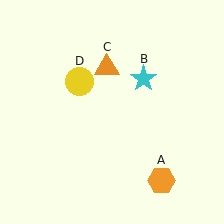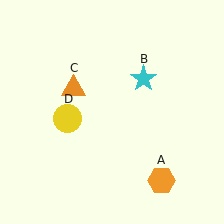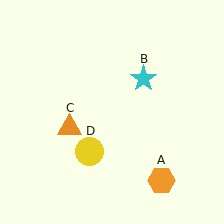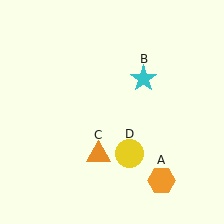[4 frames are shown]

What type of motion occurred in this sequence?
The orange triangle (object C), yellow circle (object D) rotated counterclockwise around the center of the scene.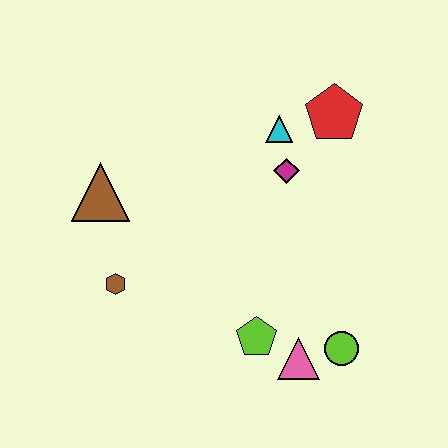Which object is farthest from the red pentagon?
The brown hexagon is farthest from the red pentagon.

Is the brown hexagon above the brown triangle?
No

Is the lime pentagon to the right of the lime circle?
No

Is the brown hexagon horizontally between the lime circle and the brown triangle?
Yes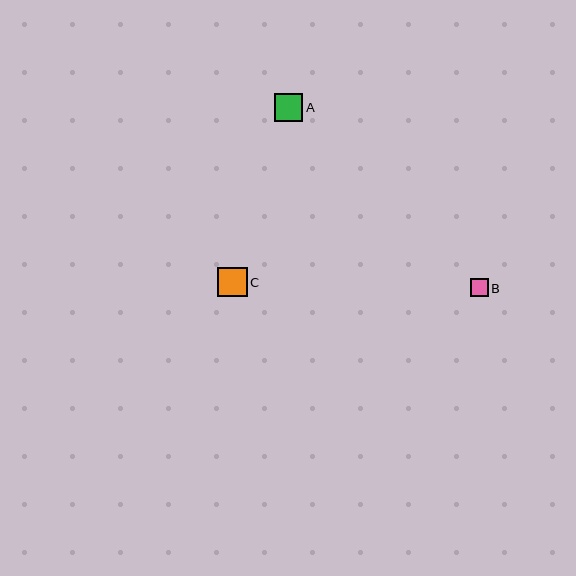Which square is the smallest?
Square B is the smallest with a size of approximately 18 pixels.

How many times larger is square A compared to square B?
Square A is approximately 1.6 times the size of square B.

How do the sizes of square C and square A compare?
Square C and square A are approximately the same size.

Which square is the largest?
Square C is the largest with a size of approximately 30 pixels.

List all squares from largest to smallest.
From largest to smallest: C, A, B.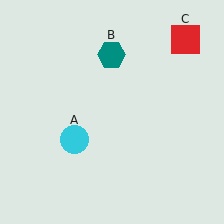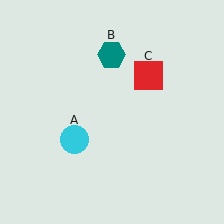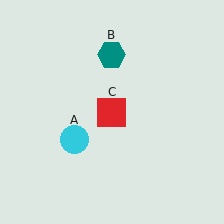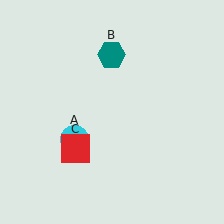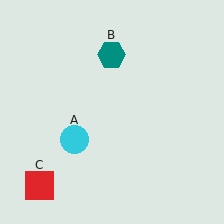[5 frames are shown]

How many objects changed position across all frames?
1 object changed position: red square (object C).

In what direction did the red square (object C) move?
The red square (object C) moved down and to the left.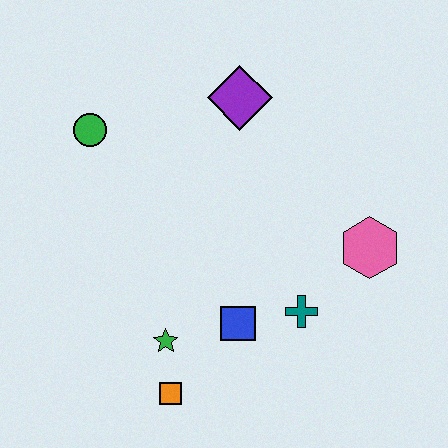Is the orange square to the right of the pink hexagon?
No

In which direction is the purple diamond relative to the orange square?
The purple diamond is above the orange square.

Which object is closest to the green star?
The orange square is closest to the green star.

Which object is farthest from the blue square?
The green circle is farthest from the blue square.